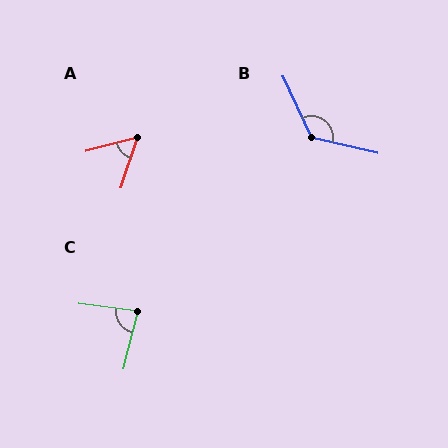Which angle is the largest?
B, at approximately 128 degrees.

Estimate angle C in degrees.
Approximately 83 degrees.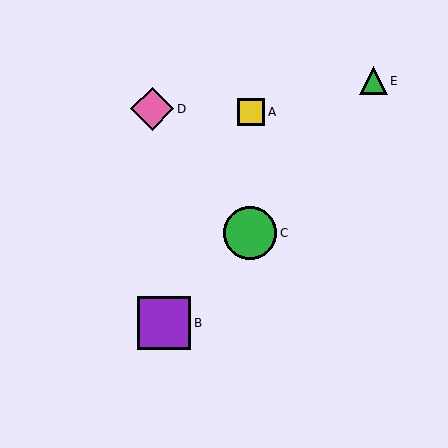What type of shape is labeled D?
Shape D is a pink diamond.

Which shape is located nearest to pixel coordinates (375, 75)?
The green triangle (labeled E) at (373, 81) is nearest to that location.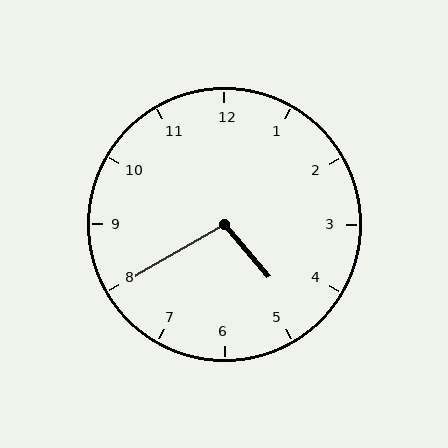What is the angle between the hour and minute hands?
Approximately 100 degrees.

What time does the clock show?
4:40.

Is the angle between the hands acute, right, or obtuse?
It is obtuse.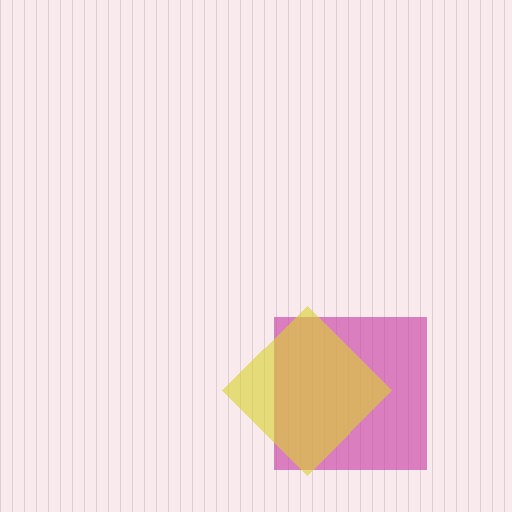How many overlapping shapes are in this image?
There are 2 overlapping shapes in the image.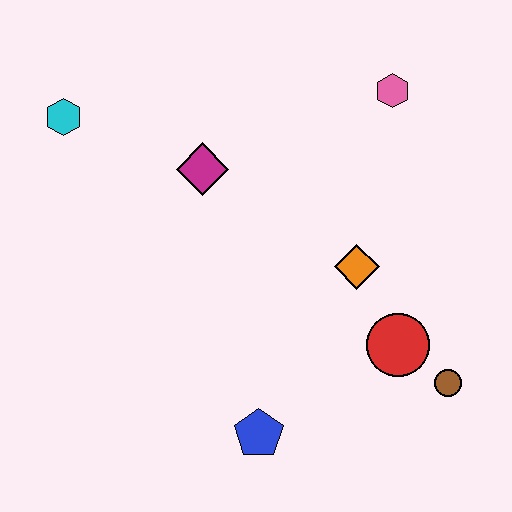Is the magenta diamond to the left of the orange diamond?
Yes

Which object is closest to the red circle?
The brown circle is closest to the red circle.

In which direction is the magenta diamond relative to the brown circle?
The magenta diamond is to the left of the brown circle.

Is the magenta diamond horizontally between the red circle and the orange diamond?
No